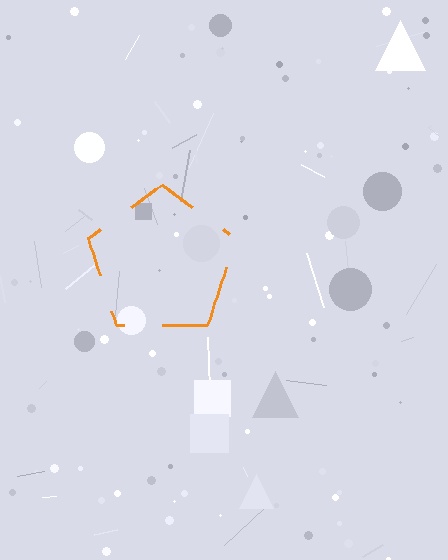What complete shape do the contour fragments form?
The contour fragments form a pentagon.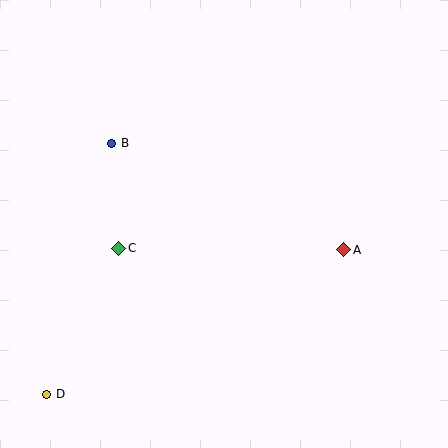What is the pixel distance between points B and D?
The distance between B and D is 259 pixels.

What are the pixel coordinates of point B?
Point B is at (112, 143).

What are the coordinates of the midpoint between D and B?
The midpoint between D and B is at (79, 269).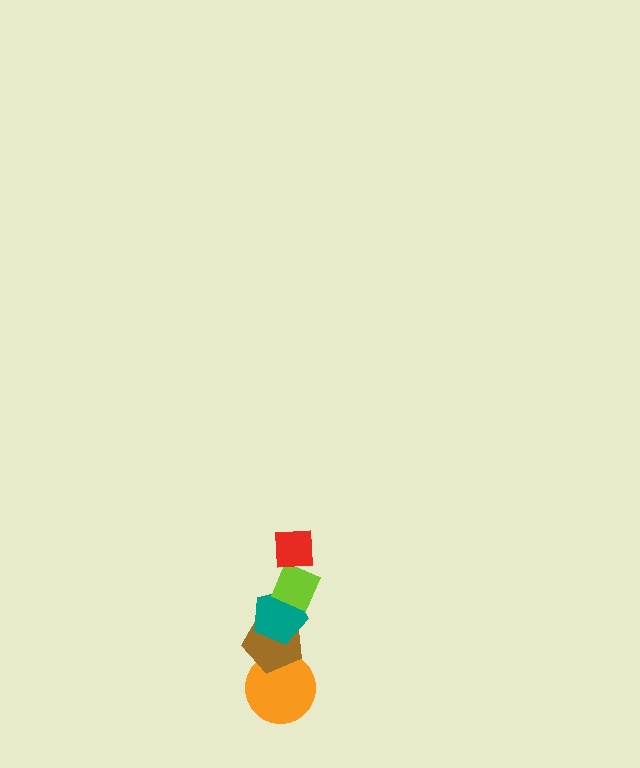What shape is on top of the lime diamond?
The red square is on top of the lime diamond.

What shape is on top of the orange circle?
The brown pentagon is on top of the orange circle.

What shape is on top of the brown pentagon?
The teal pentagon is on top of the brown pentagon.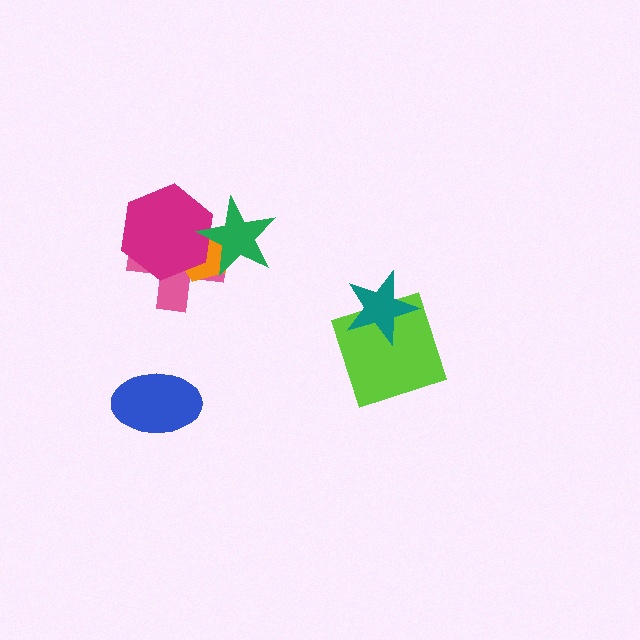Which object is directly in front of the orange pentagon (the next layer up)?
The magenta hexagon is directly in front of the orange pentagon.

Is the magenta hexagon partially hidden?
Yes, it is partially covered by another shape.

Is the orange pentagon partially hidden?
Yes, it is partially covered by another shape.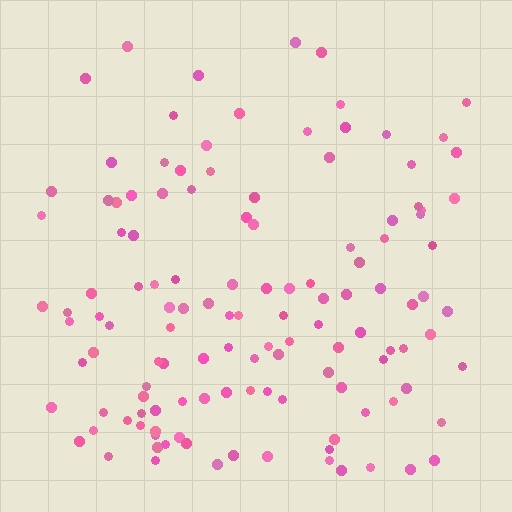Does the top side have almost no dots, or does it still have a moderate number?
Still a moderate number, just noticeably fewer than the bottom.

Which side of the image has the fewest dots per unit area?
The top.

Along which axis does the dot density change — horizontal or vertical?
Vertical.